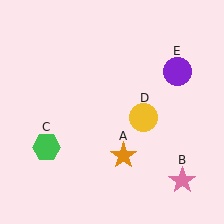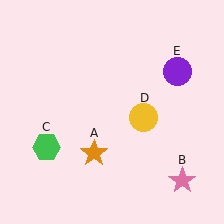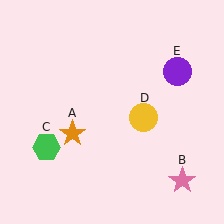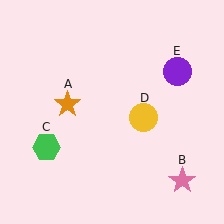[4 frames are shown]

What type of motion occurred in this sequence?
The orange star (object A) rotated clockwise around the center of the scene.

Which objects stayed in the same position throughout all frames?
Pink star (object B) and green hexagon (object C) and yellow circle (object D) and purple circle (object E) remained stationary.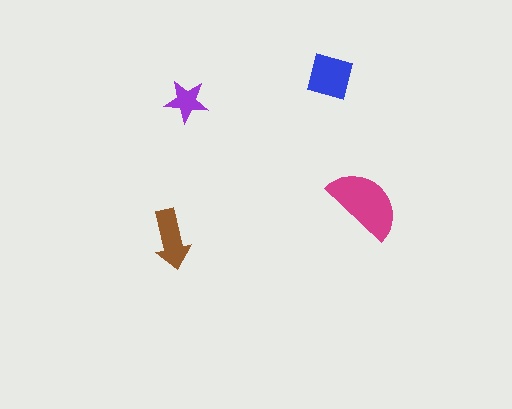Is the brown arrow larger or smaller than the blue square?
Smaller.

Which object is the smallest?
The purple star.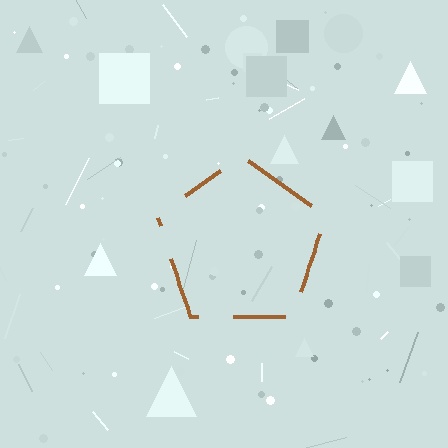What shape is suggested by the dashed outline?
The dashed outline suggests a pentagon.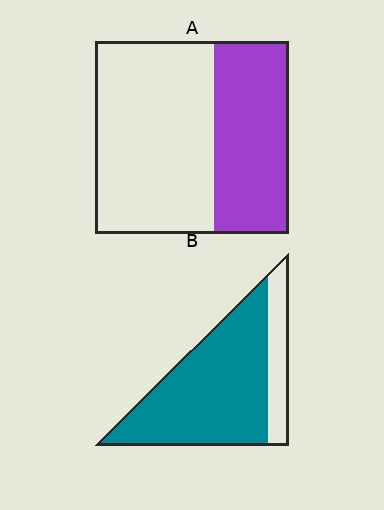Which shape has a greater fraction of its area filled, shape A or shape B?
Shape B.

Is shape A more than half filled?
No.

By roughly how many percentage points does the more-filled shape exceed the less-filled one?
By roughly 40 percentage points (B over A).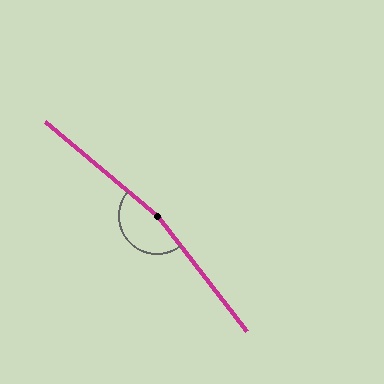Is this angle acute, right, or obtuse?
It is obtuse.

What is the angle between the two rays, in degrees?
Approximately 168 degrees.